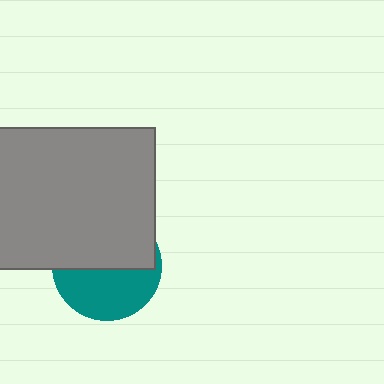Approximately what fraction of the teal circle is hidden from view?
Roughly 53% of the teal circle is hidden behind the gray rectangle.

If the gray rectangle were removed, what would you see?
You would see the complete teal circle.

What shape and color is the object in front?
The object in front is a gray rectangle.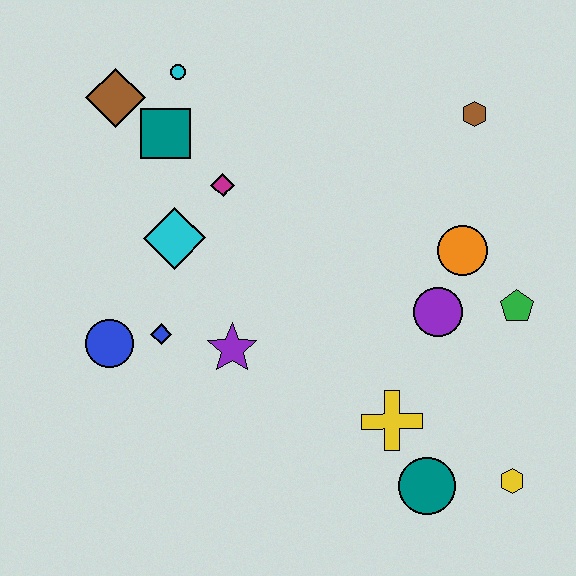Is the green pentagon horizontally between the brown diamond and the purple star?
No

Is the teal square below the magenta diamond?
No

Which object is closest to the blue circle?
The blue diamond is closest to the blue circle.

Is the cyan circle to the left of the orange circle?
Yes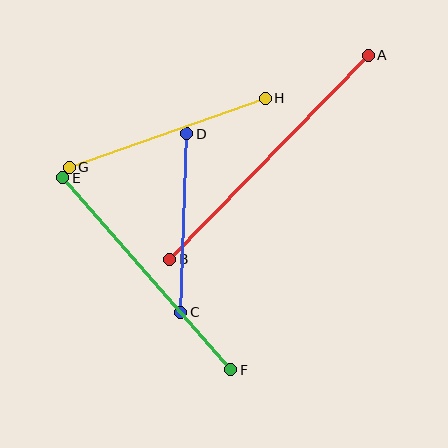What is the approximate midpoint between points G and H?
The midpoint is at approximately (167, 133) pixels.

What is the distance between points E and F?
The distance is approximately 255 pixels.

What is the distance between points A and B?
The distance is approximately 285 pixels.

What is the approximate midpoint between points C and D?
The midpoint is at approximately (184, 223) pixels.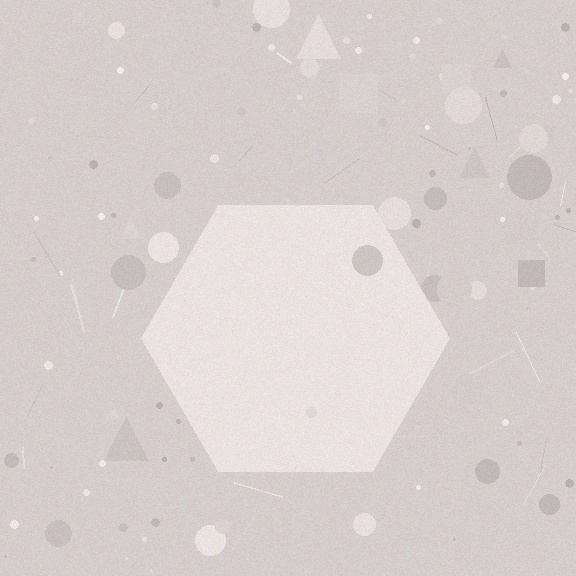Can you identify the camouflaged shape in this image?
The camouflaged shape is a hexagon.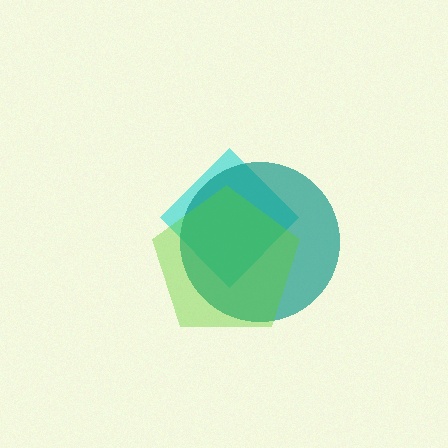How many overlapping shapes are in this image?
There are 3 overlapping shapes in the image.